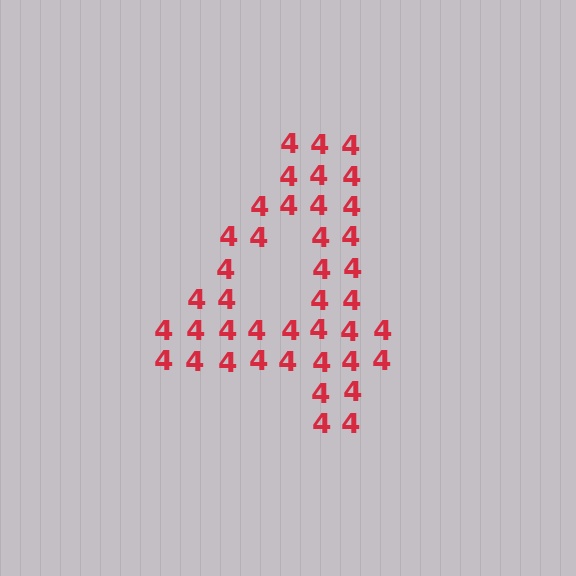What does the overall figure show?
The overall figure shows the digit 4.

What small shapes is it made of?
It is made of small digit 4's.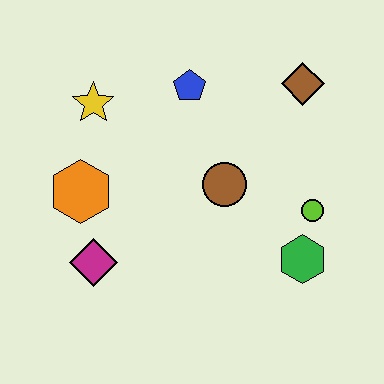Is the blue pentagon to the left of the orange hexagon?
No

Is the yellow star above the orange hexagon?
Yes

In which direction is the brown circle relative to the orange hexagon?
The brown circle is to the right of the orange hexagon.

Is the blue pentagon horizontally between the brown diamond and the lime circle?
No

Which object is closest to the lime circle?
The green hexagon is closest to the lime circle.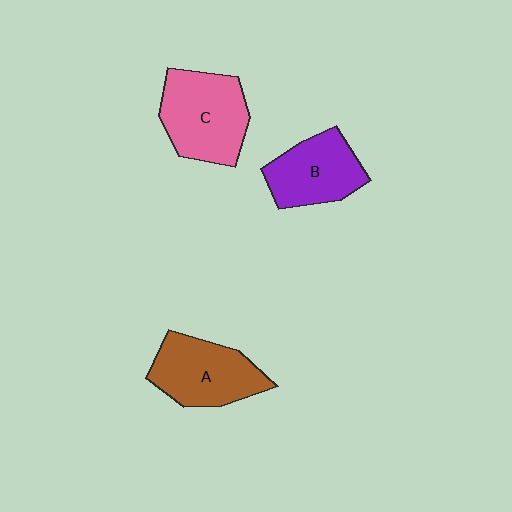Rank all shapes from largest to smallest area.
From largest to smallest: C (pink), A (brown), B (purple).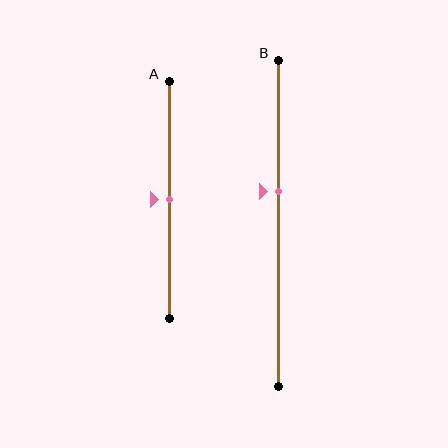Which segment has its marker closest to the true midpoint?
Segment A has its marker closest to the true midpoint.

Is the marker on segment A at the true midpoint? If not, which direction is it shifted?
Yes, the marker on segment A is at the true midpoint.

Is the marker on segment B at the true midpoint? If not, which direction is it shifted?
No, the marker on segment B is shifted upward by about 10% of the segment length.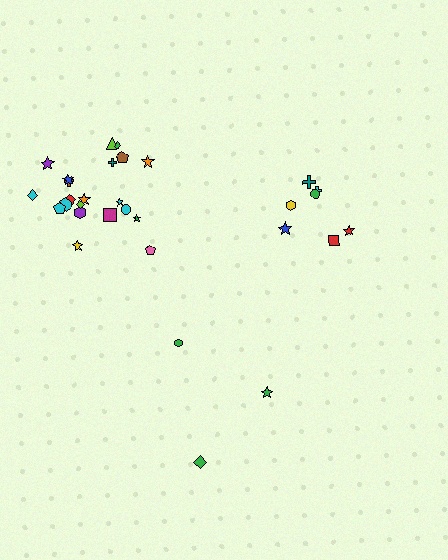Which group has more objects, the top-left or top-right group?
The top-left group.